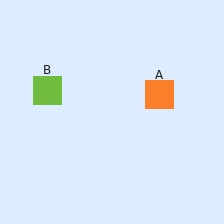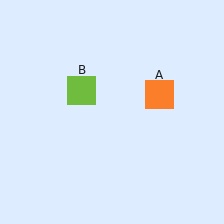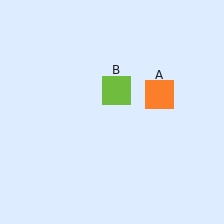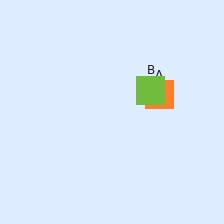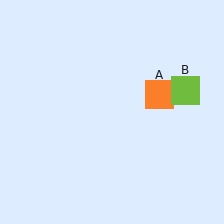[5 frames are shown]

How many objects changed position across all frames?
1 object changed position: lime square (object B).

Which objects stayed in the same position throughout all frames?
Orange square (object A) remained stationary.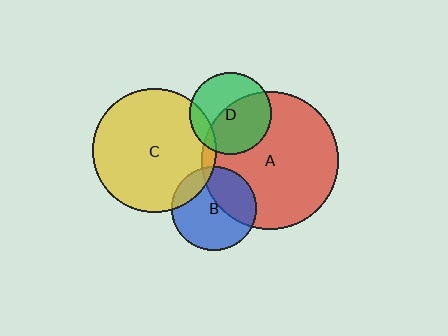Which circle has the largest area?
Circle A (red).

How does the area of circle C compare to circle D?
Approximately 2.3 times.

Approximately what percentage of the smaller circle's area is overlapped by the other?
Approximately 35%.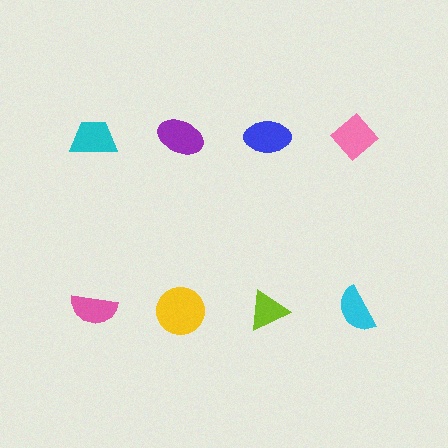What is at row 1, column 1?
A cyan trapezoid.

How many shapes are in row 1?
4 shapes.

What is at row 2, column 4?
A cyan semicircle.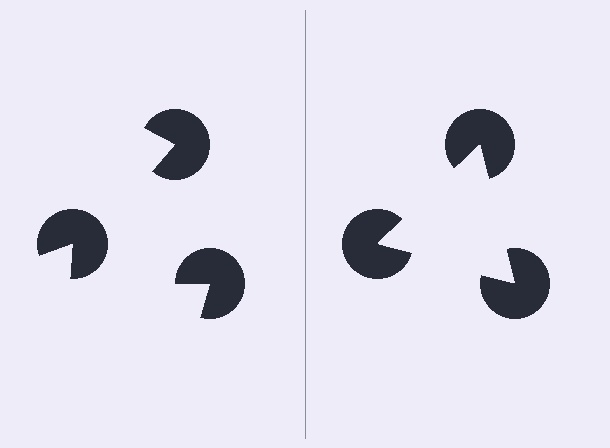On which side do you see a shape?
An illusory triangle appears on the right side. On the left side the wedge cuts are rotated, so no coherent shape forms.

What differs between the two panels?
The pac-man discs are positioned identically on both sides; only the wedge orientations differ. On the right they align to a triangle; on the left they are misaligned.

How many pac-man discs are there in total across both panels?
6 — 3 on each side.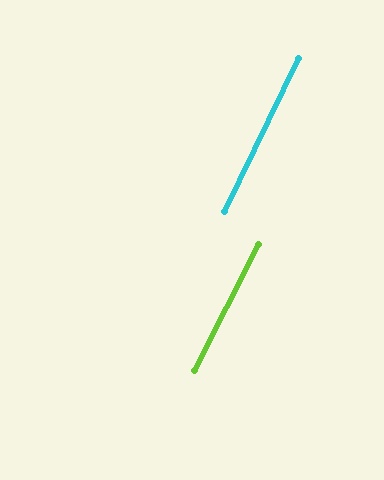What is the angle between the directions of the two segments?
Approximately 1 degree.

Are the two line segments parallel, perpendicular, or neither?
Parallel — their directions differ by only 0.9°.